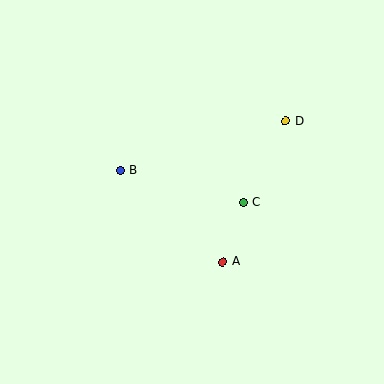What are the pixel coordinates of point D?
Point D is at (286, 121).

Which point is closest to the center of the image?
Point C at (243, 203) is closest to the center.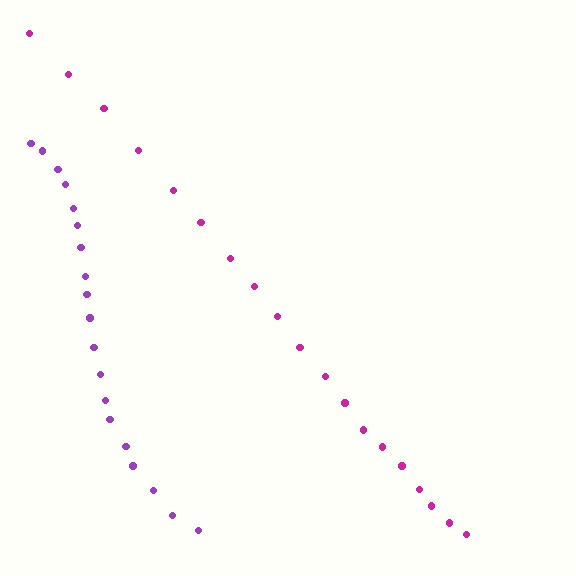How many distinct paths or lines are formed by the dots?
There are 2 distinct paths.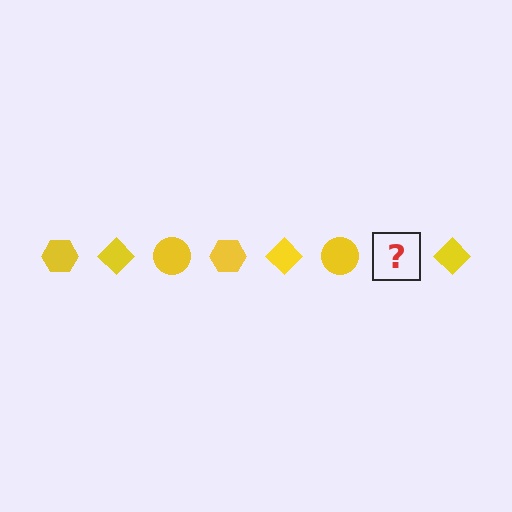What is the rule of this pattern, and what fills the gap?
The rule is that the pattern cycles through hexagon, diamond, circle shapes in yellow. The gap should be filled with a yellow hexagon.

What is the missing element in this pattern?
The missing element is a yellow hexagon.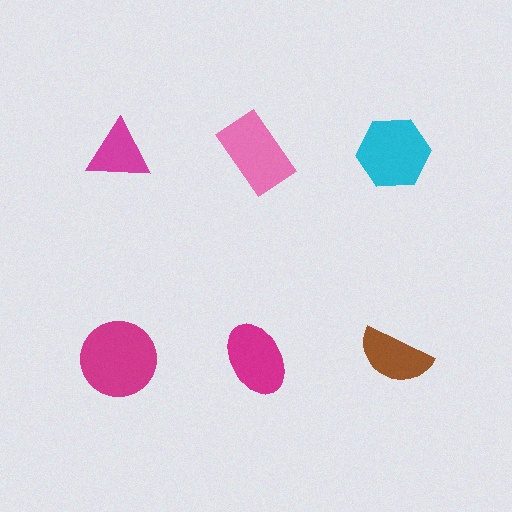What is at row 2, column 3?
A brown semicircle.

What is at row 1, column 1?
A magenta triangle.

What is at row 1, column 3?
A cyan hexagon.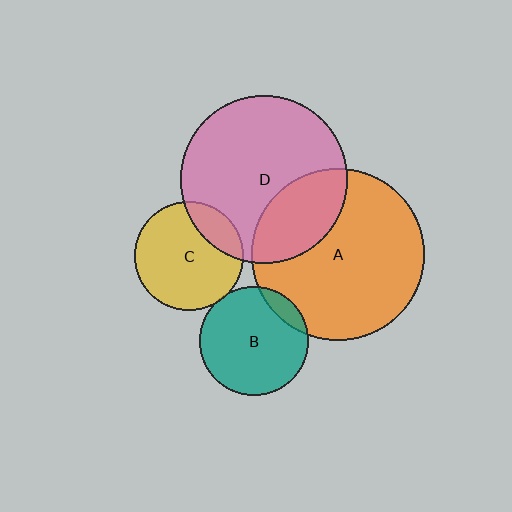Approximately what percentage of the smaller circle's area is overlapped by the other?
Approximately 25%.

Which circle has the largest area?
Circle A (orange).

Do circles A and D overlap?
Yes.